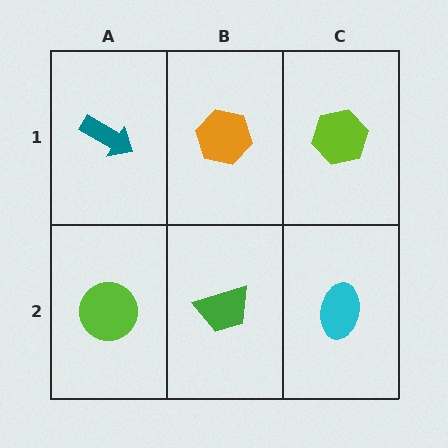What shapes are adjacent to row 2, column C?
A lime hexagon (row 1, column C), a green trapezoid (row 2, column B).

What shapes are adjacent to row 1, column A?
A lime circle (row 2, column A), an orange hexagon (row 1, column B).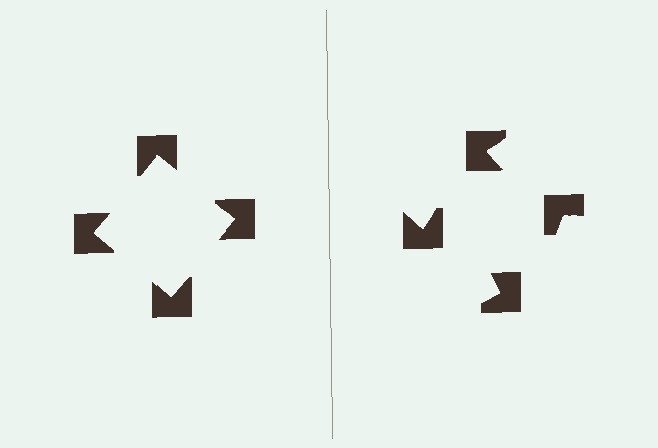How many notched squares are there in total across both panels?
8 — 4 on each side.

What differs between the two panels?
The notched squares are positioned identically on both sides; only the wedge orientations differ. On the left they align to a square; on the right they are misaligned.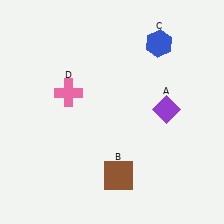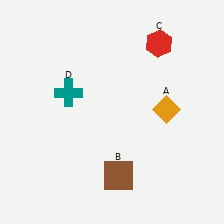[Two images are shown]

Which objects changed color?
A changed from purple to orange. C changed from blue to red. D changed from pink to teal.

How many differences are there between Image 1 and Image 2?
There are 3 differences between the two images.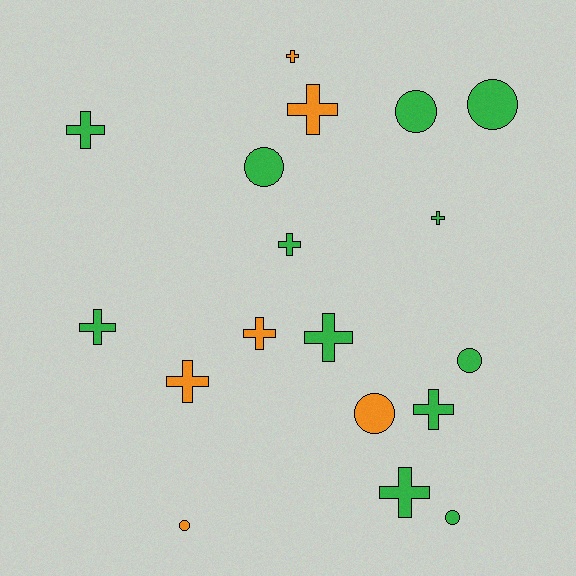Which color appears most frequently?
Green, with 12 objects.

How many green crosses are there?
There are 7 green crosses.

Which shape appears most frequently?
Cross, with 11 objects.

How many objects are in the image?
There are 18 objects.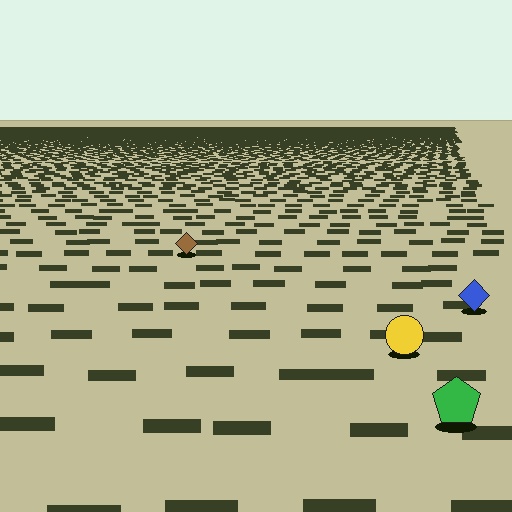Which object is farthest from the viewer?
The brown diamond is farthest from the viewer. It appears smaller and the ground texture around it is denser.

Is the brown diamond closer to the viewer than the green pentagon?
No. The green pentagon is closer — you can tell from the texture gradient: the ground texture is coarser near it.